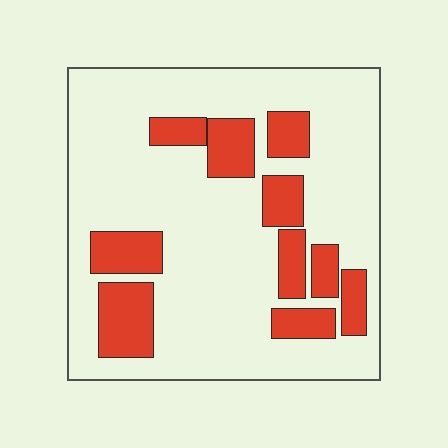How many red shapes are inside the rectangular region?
10.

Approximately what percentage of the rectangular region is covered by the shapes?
Approximately 25%.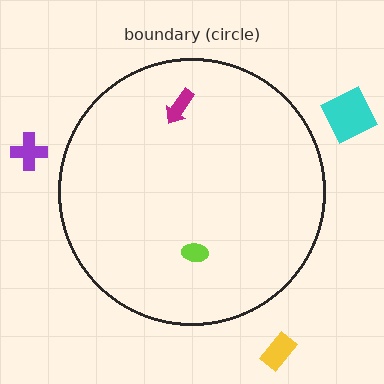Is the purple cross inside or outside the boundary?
Outside.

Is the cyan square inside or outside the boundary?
Outside.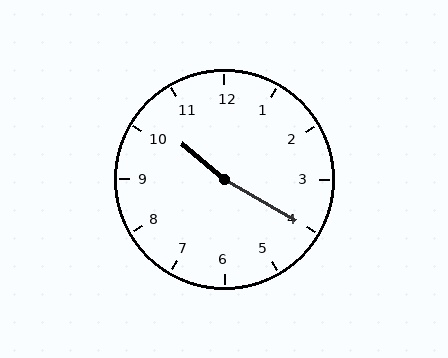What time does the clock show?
10:20.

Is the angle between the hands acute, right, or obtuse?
It is obtuse.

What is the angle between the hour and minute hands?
Approximately 170 degrees.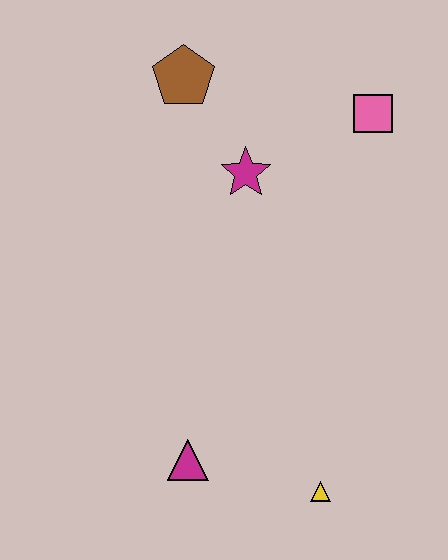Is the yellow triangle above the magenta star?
No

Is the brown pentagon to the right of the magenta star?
No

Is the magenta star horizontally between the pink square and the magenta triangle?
Yes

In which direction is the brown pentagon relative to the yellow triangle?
The brown pentagon is above the yellow triangle.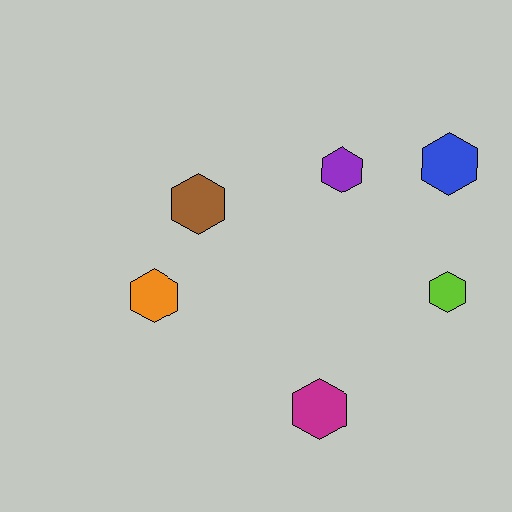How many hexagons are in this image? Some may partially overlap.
There are 6 hexagons.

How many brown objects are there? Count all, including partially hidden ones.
There is 1 brown object.